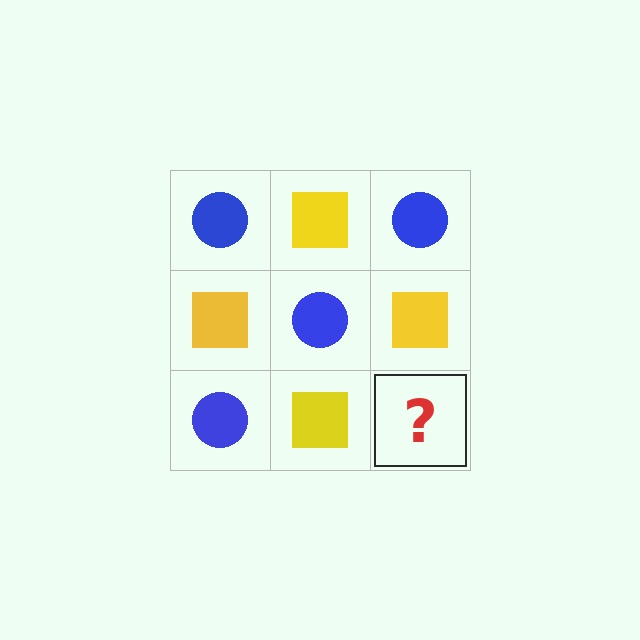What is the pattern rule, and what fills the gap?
The rule is that it alternates blue circle and yellow square in a checkerboard pattern. The gap should be filled with a blue circle.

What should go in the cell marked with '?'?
The missing cell should contain a blue circle.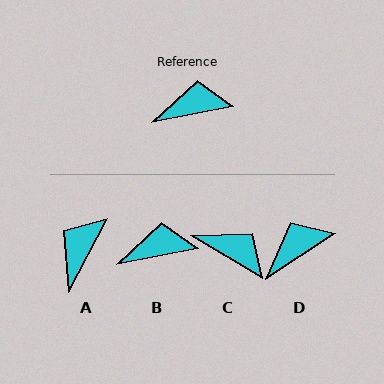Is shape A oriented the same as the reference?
No, it is off by about 51 degrees.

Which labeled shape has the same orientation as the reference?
B.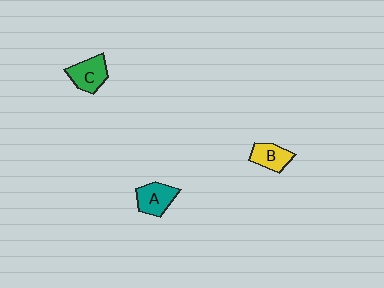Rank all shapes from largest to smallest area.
From largest to smallest: C (green), A (teal), B (yellow).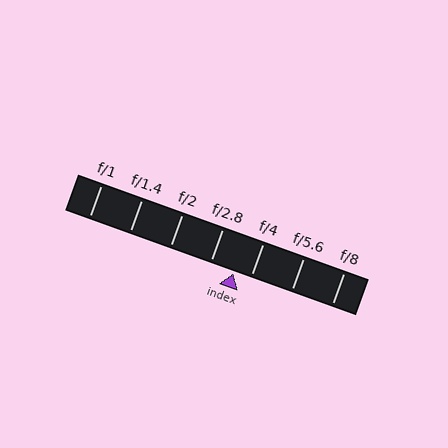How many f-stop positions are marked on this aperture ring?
There are 7 f-stop positions marked.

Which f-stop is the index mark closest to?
The index mark is closest to f/4.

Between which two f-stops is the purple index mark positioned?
The index mark is between f/2.8 and f/4.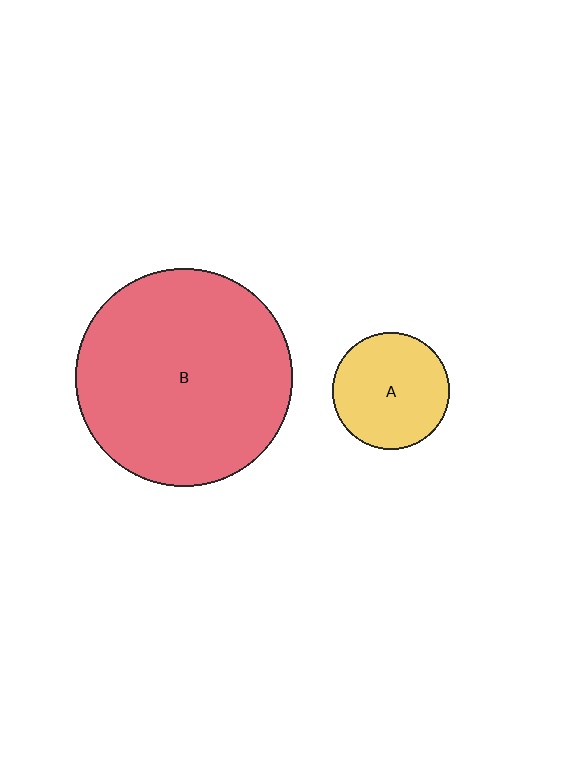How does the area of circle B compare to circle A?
Approximately 3.4 times.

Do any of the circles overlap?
No, none of the circles overlap.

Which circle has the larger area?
Circle B (red).